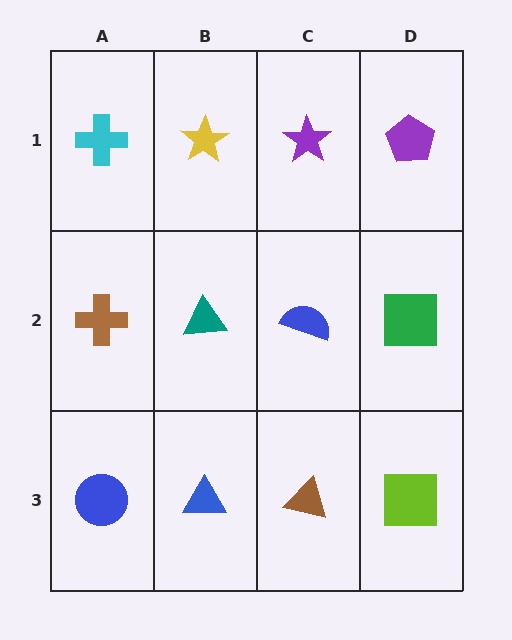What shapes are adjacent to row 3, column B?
A teal triangle (row 2, column B), a blue circle (row 3, column A), a brown triangle (row 3, column C).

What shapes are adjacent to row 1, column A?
A brown cross (row 2, column A), a yellow star (row 1, column B).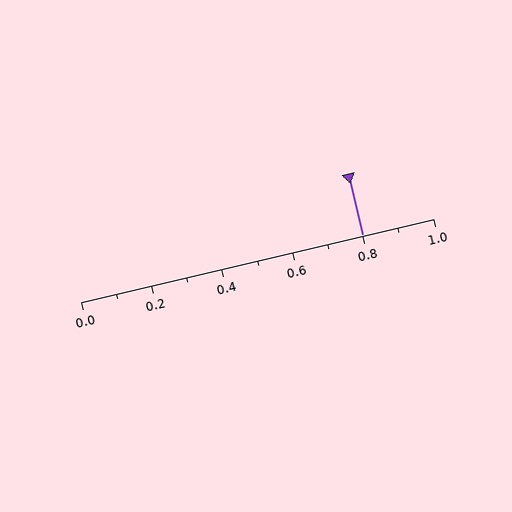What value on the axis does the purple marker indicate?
The marker indicates approximately 0.8.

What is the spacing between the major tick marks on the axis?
The major ticks are spaced 0.2 apart.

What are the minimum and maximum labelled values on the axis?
The axis runs from 0.0 to 1.0.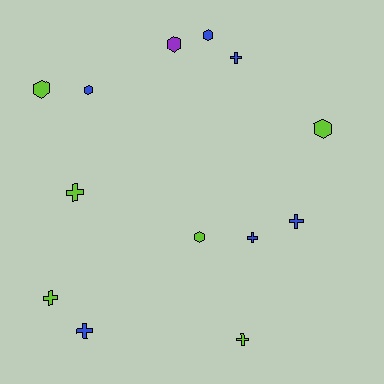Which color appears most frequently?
Blue, with 6 objects.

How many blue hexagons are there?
There are 2 blue hexagons.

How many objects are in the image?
There are 13 objects.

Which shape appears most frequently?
Cross, with 7 objects.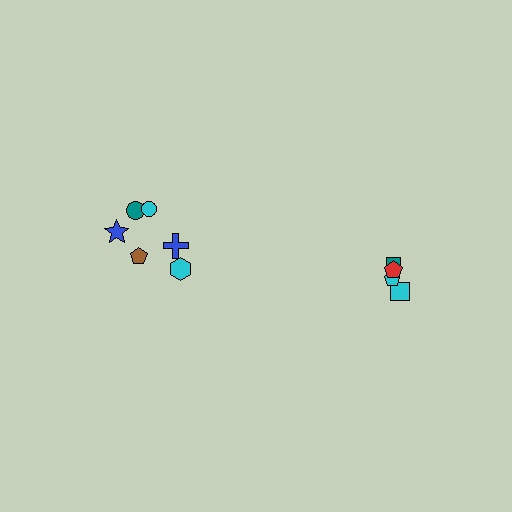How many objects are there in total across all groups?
There are 10 objects.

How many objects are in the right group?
There are 4 objects.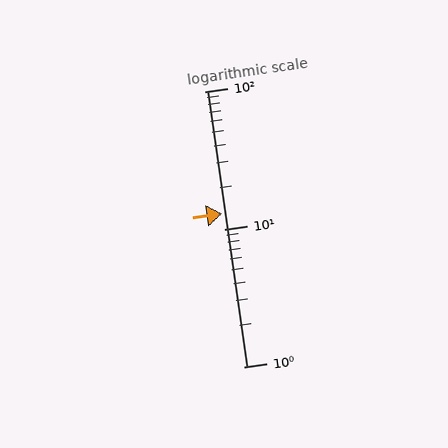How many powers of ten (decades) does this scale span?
The scale spans 2 decades, from 1 to 100.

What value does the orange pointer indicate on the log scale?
The pointer indicates approximately 13.